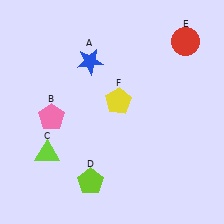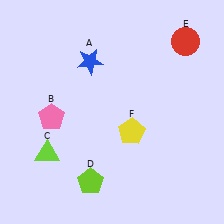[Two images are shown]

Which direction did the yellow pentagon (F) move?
The yellow pentagon (F) moved down.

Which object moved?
The yellow pentagon (F) moved down.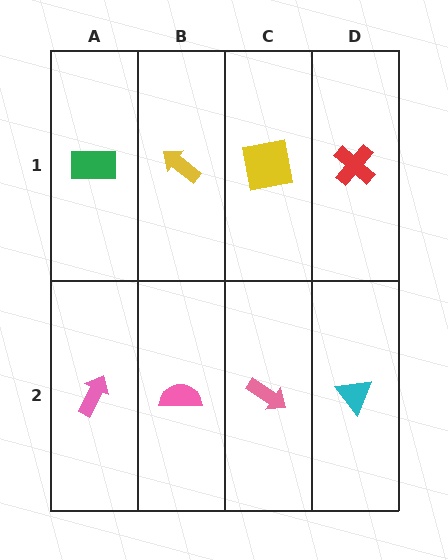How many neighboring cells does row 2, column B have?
3.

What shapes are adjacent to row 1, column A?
A pink arrow (row 2, column A), a yellow arrow (row 1, column B).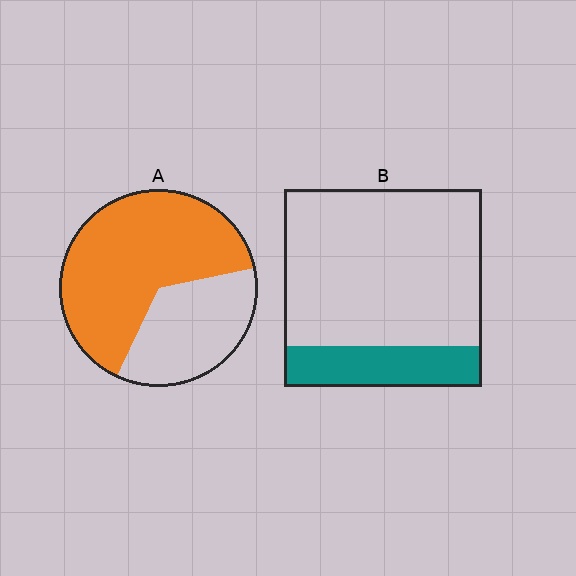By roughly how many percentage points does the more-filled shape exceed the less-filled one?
By roughly 45 percentage points (A over B).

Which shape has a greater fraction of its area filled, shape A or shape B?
Shape A.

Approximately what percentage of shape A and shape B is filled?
A is approximately 65% and B is approximately 20%.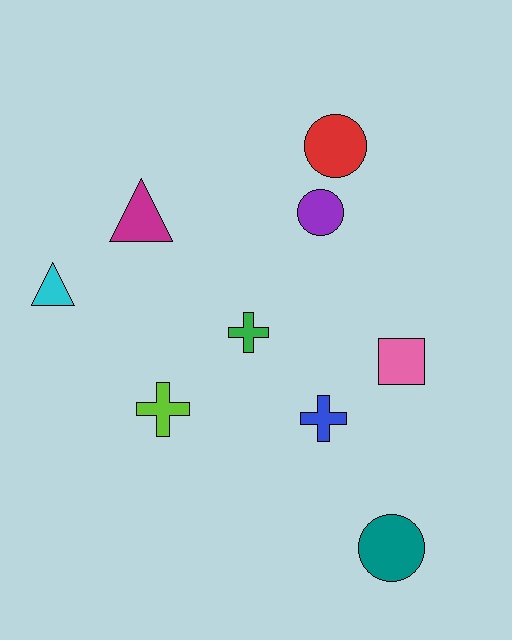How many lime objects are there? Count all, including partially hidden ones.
There is 1 lime object.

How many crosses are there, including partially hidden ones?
There are 3 crosses.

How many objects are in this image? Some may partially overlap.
There are 9 objects.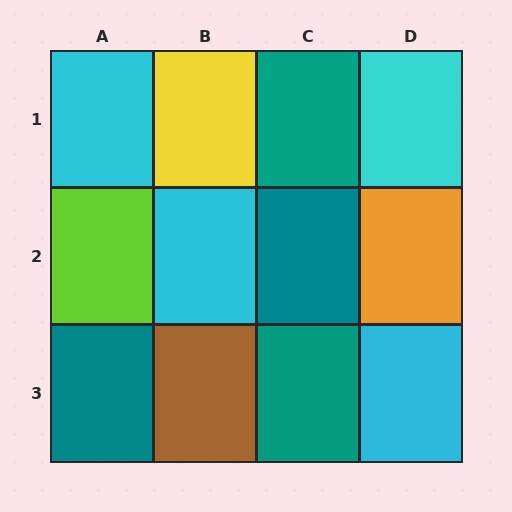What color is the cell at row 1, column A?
Cyan.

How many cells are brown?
1 cell is brown.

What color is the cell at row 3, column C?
Teal.